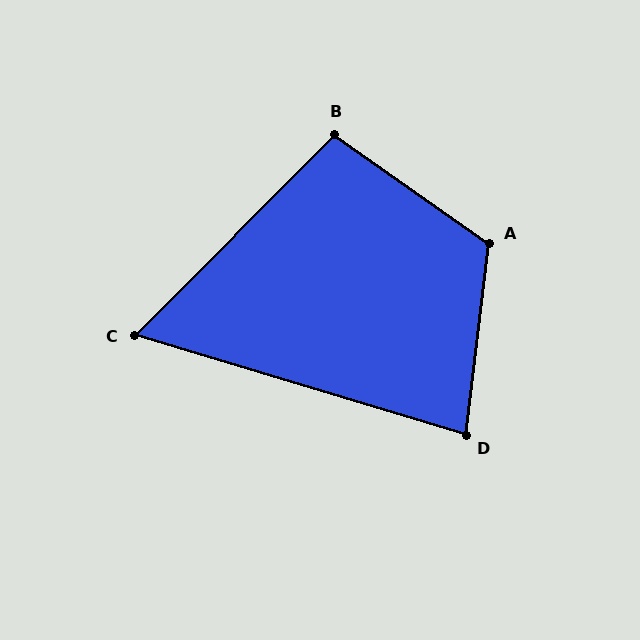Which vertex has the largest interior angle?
A, at approximately 118 degrees.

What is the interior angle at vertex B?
Approximately 100 degrees (obtuse).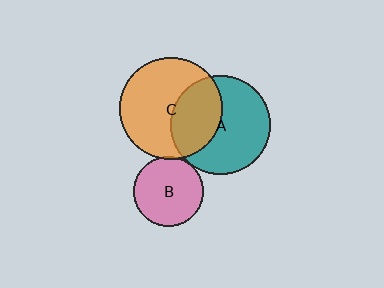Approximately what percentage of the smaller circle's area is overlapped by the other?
Approximately 5%.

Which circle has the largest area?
Circle C (orange).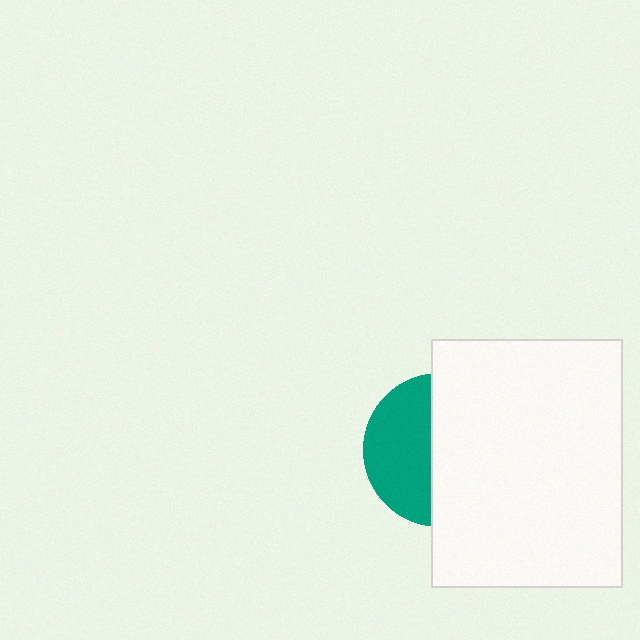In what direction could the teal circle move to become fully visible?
The teal circle could move left. That would shift it out from behind the white rectangle entirely.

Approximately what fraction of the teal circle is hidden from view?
Roughly 57% of the teal circle is hidden behind the white rectangle.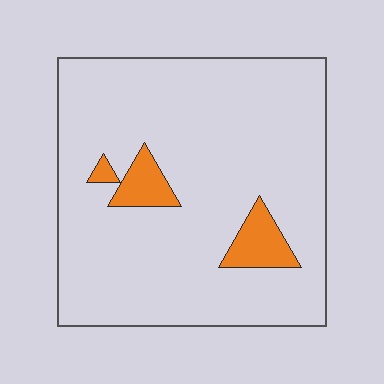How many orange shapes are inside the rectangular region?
3.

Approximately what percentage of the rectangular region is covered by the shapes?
Approximately 10%.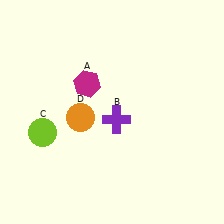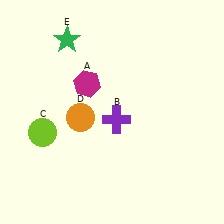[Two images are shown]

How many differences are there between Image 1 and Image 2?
There is 1 difference between the two images.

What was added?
A green star (E) was added in Image 2.